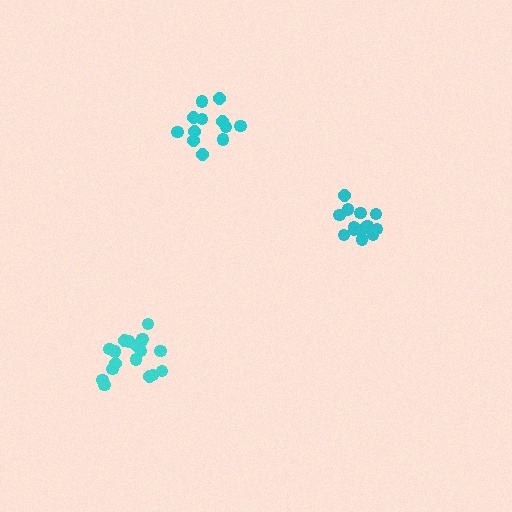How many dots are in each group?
Group 1: 18 dots, Group 2: 12 dots, Group 3: 13 dots (43 total).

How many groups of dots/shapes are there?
There are 3 groups.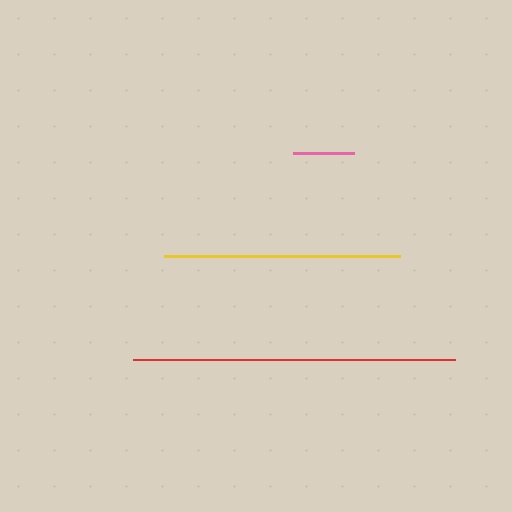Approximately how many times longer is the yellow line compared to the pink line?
The yellow line is approximately 3.9 times the length of the pink line.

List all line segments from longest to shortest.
From longest to shortest: red, yellow, pink.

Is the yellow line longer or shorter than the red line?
The red line is longer than the yellow line.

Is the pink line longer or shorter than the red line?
The red line is longer than the pink line.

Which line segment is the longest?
The red line is the longest at approximately 322 pixels.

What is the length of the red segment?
The red segment is approximately 322 pixels long.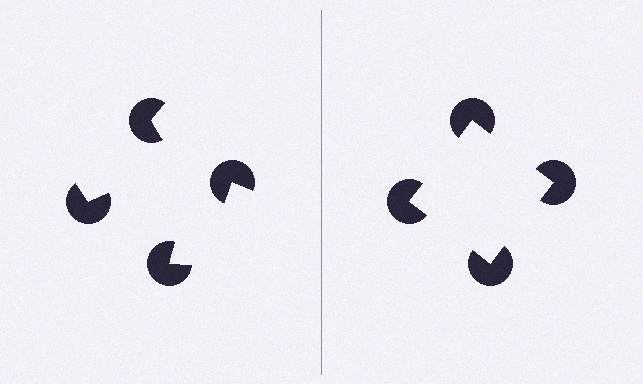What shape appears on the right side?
An illusory square.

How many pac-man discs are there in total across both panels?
8 — 4 on each side.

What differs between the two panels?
The pac-man discs are positioned identically on both sides; only the wedge orientations differ. On the right they align to a square; on the left they are misaligned.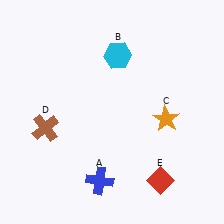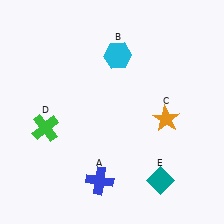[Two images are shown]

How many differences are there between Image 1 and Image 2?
There are 2 differences between the two images.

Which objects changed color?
D changed from brown to green. E changed from red to teal.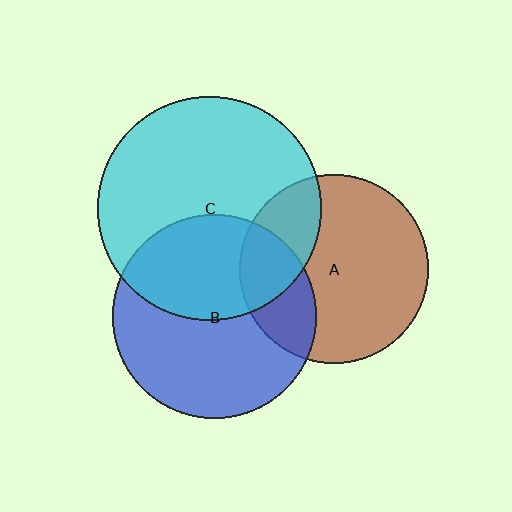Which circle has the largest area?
Circle C (cyan).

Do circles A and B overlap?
Yes.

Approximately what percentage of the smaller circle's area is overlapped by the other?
Approximately 25%.